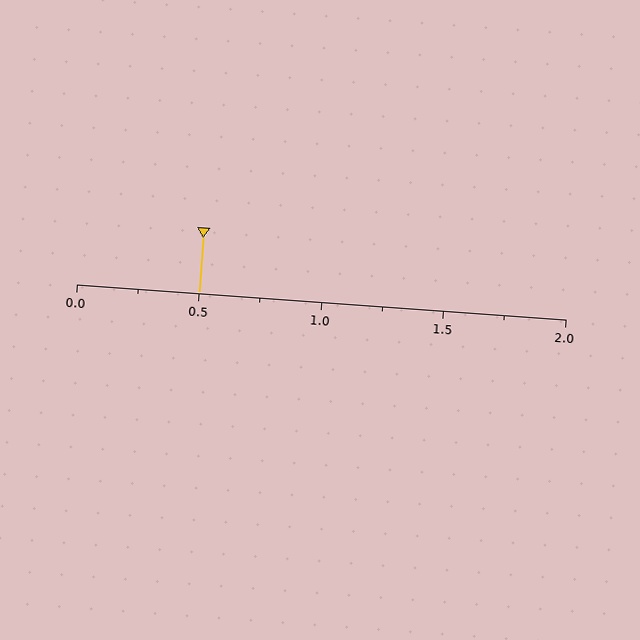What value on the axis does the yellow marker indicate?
The marker indicates approximately 0.5.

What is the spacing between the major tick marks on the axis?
The major ticks are spaced 0.5 apart.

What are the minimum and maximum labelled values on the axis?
The axis runs from 0.0 to 2.0.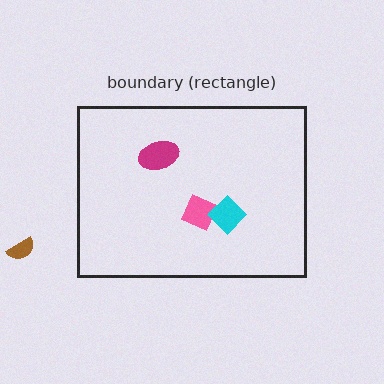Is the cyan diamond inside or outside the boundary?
Inside.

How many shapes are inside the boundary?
3 inside, 1 outside.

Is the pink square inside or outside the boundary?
Inside.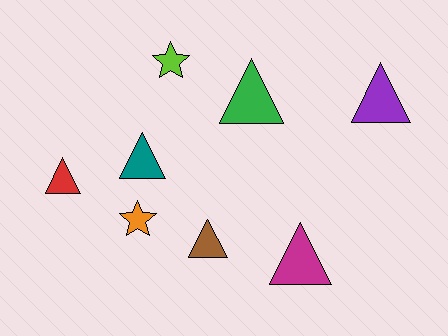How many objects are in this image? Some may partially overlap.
There are 8 objects.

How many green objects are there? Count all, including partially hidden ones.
There is 1 green object.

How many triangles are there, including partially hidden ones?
There are 6 triangles.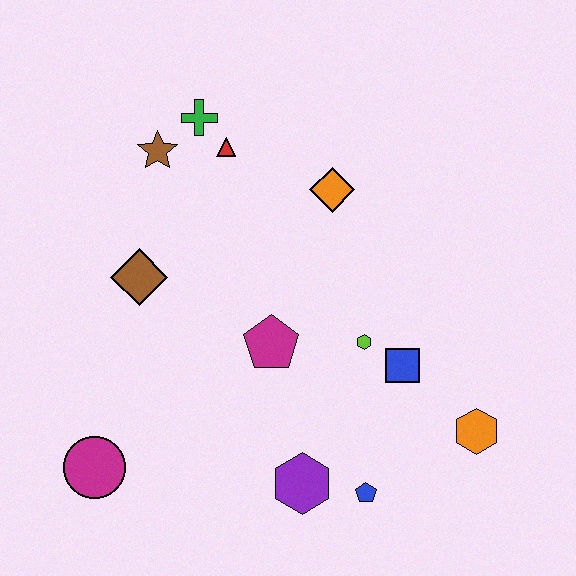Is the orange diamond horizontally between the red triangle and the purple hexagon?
No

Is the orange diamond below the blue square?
No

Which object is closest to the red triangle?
The green cross is closest to the red triangle.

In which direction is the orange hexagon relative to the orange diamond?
The orange hexagon is below the orange diamond.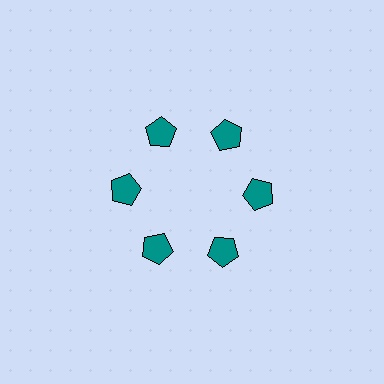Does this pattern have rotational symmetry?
Yes, this pattern has 6-fold rotational symmetry. It looks the same after rotating 60 degrees around the center.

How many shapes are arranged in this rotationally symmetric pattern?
There are 6 shapes, arranged in 6 groups of 1.